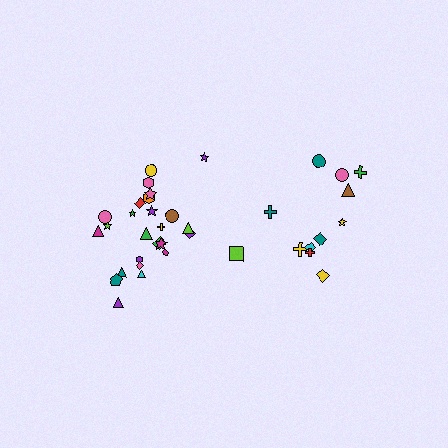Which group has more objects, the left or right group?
The left group.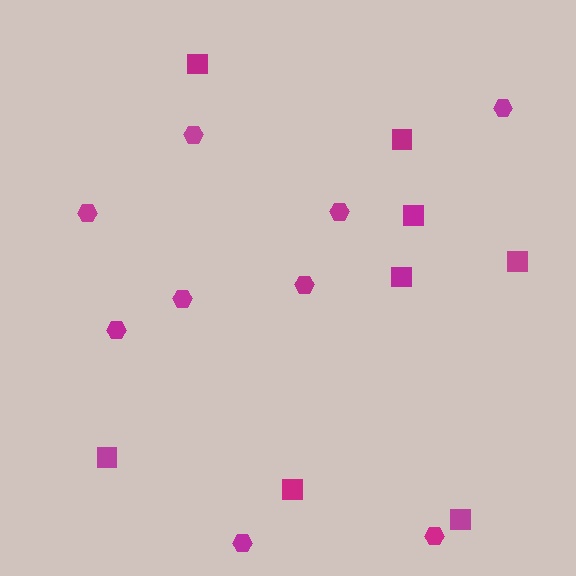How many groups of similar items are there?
There are 2 groups: one group of squares (8) and one group of hexagons (9).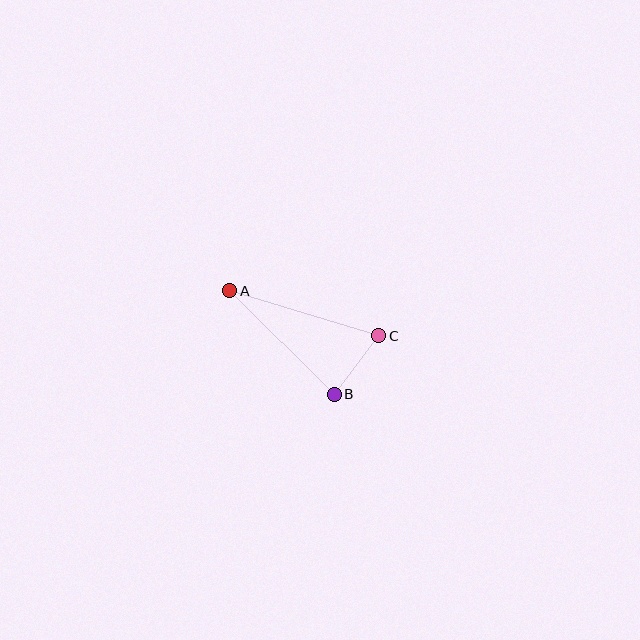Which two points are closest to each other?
Points B and C are closest to each other.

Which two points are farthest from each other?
Points A and C are farthest from each other.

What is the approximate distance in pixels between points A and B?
The distance between A and B is approximately 147 pixels.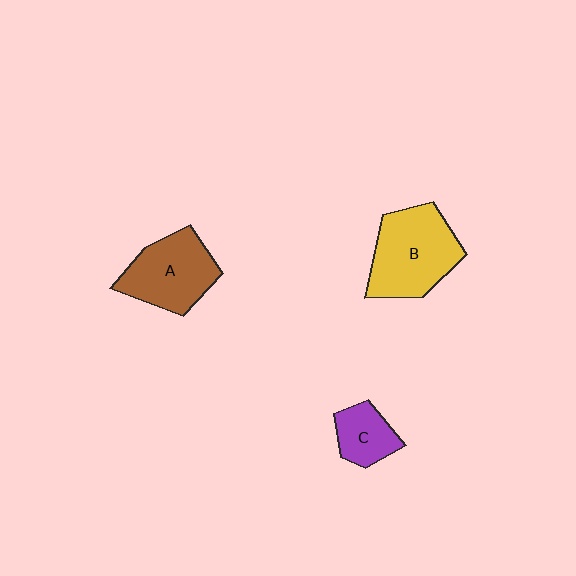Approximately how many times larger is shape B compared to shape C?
Approximately 2.2 times.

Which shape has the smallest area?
Shape C (purple).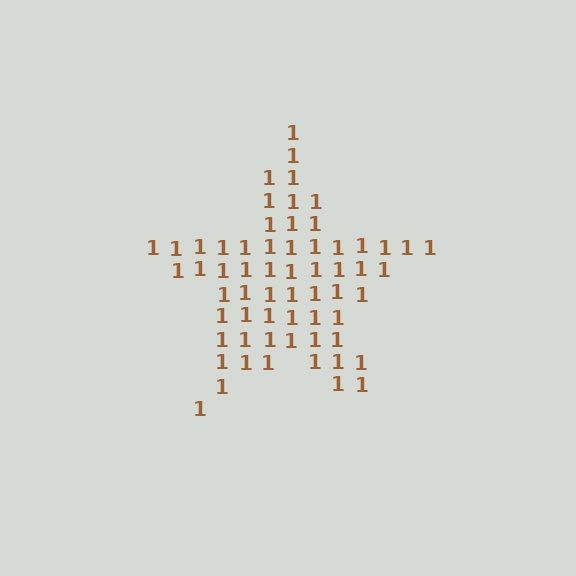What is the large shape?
The large shape is a star.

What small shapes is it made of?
It is made of small digit 1's.